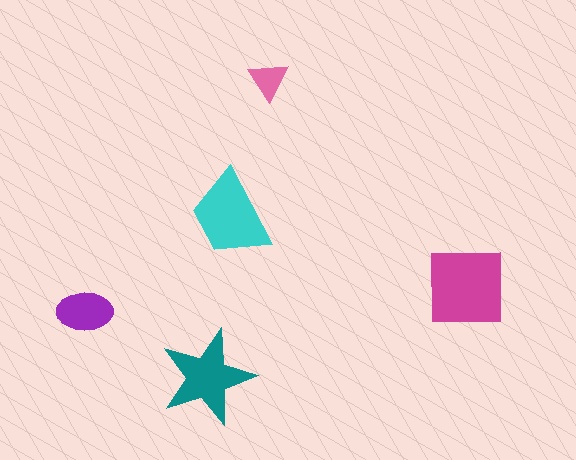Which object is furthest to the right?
The magenta square is rightmost.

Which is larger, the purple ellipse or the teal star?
The teal star.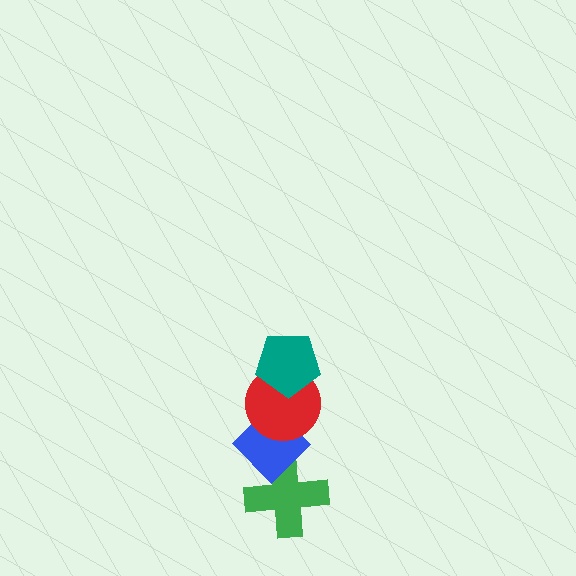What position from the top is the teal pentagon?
The teal pentagon is 1st from the top.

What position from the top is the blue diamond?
The blue diamond is 3rd from the top.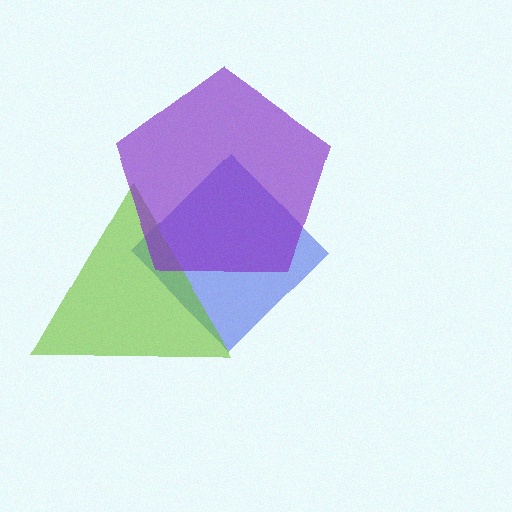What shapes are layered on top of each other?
The layered shapes are: a blue diamond, a lime triangle, a purple pentagon.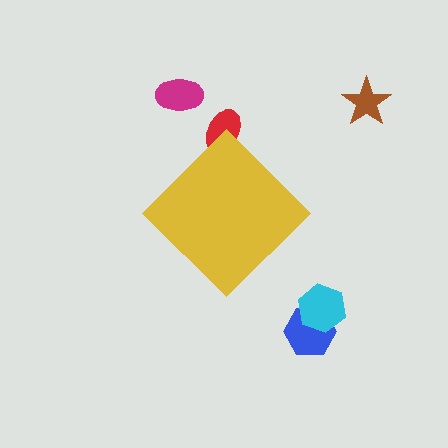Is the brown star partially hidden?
No, the brown star is fully visible.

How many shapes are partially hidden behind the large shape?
1 shape is partially hidden.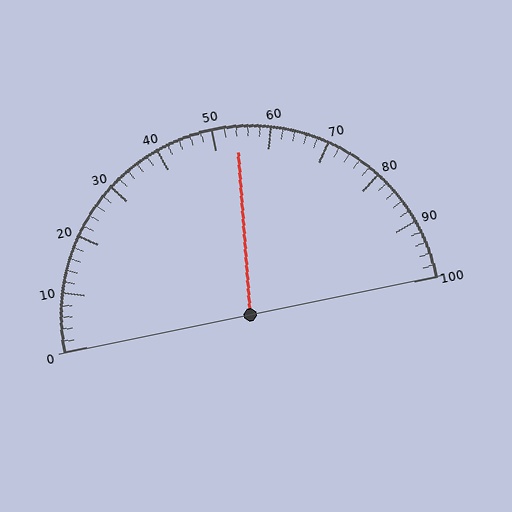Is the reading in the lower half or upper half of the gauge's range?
The reading is in the upper half of the range (0 to 100).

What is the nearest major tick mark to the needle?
The nearest major tick mark is 50.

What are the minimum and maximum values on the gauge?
The gauge ranges from 0 to 100.